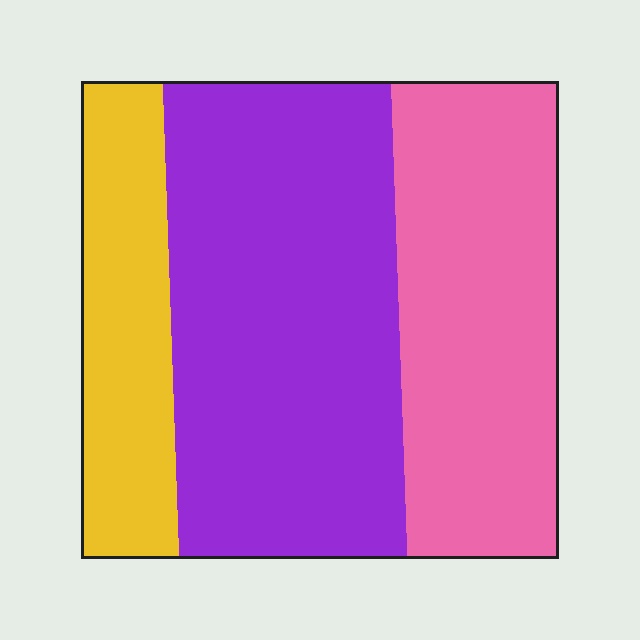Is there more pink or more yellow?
Pink.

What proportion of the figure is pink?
Pink takes up about one third (1/3) of the figure.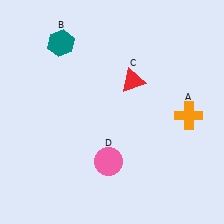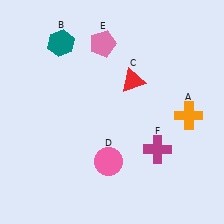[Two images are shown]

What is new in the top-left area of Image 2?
A pink pentagon (E) was added in the top-left area of Image 2.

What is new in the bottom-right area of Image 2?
A magenta cross (F) was added in the bottom-right area of Image 2.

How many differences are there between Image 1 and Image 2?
There are 2 differences between the two images.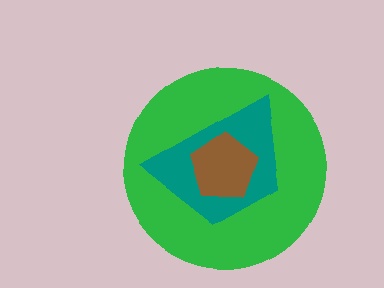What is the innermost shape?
The brown pentagon.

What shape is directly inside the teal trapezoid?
The brown pentagon.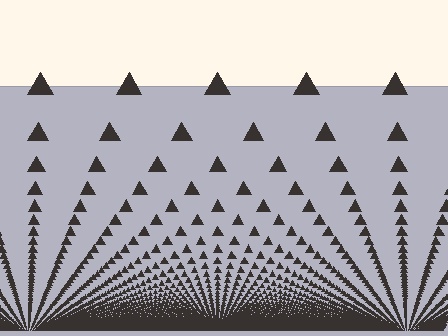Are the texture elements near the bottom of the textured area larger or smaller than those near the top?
Smaller. The gradient is inverted — elements near the bottom are smaller and denser.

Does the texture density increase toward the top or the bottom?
Density increases toward the bottom.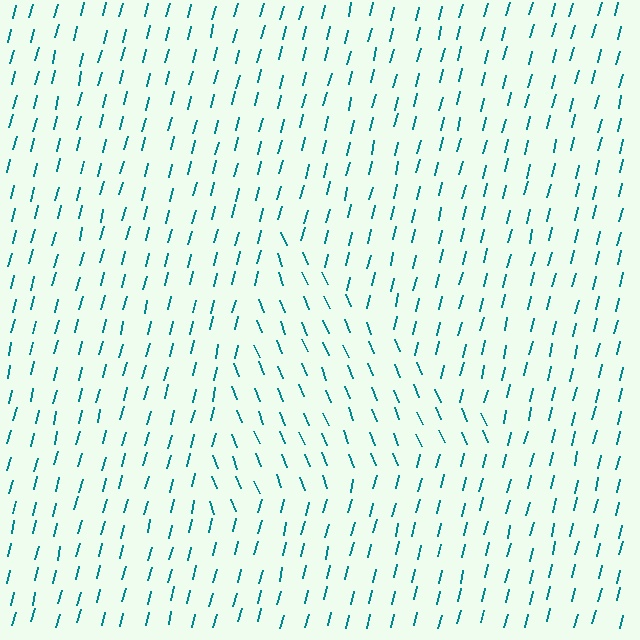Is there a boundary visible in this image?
Yes, there is a texture boundary formed by a change in line orientation.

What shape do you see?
I see a triangle.